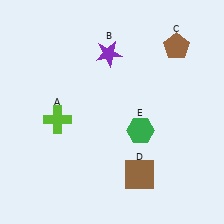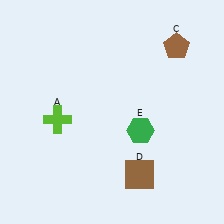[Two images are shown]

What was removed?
The purple star (B) was removed in Image 2.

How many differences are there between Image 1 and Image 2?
There is 1 difference between the two images.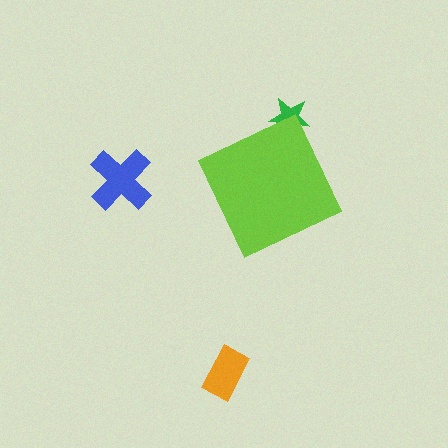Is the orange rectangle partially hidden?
No, the orange rectangle is fully visible.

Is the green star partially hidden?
Yes, the green star is partially hidden behind the lime diamond.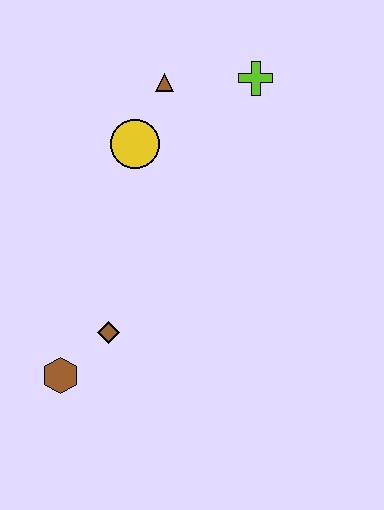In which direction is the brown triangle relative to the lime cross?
The brown triangle is to the left of the lime cross.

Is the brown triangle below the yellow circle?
No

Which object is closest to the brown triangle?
The yellow circle is closest to the brown triangle.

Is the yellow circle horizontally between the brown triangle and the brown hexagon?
Yes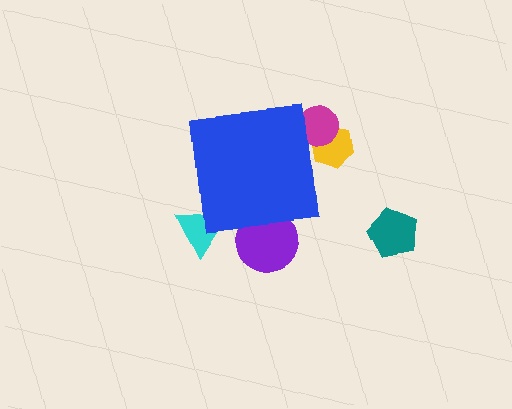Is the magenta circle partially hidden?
Yes, the magenta circle is partially hidden behind the blue square.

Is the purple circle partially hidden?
Yes, the purple circle is partially hidden behind the blue square.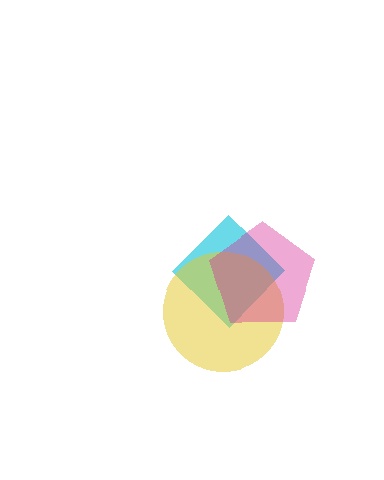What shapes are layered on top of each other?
The layered shapes are: a cyan diamond, a yellow circle, a magenta pentagon.